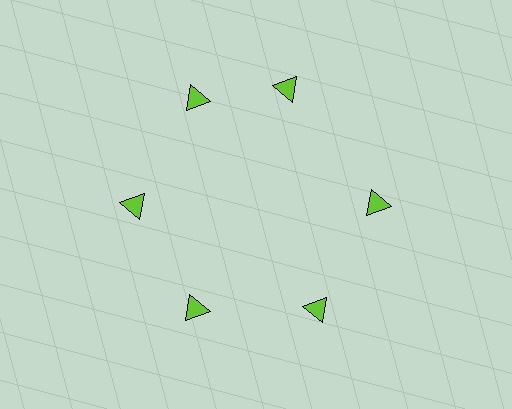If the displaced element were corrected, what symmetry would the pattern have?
It would have 6-fold rotational symmetry — the pattern would map onto itself every 60 degrees.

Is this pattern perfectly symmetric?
No. The 6 lime triangles are arranged in a ring, but one element near the 1 o'clock position is rotated out of alignment along the ring, breaking the 6-fold rotational symmetry.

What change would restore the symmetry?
The symmetry would be restored by rotating it back into even spacing with its neighbors so that all 6 triangles sit at equal angles and equal distance from the center.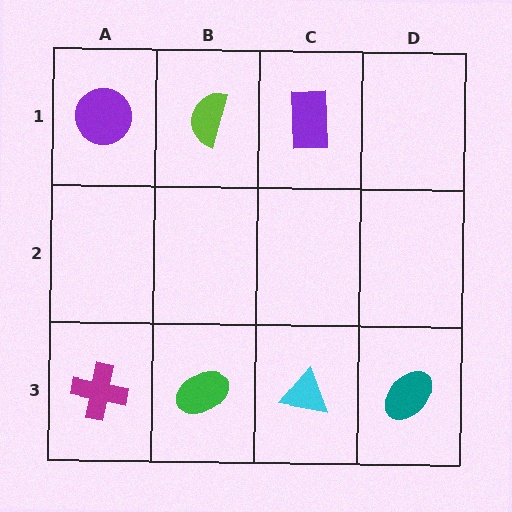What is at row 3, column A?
A magenta cross.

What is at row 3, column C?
A cyan triangle.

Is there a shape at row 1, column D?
No, that cell is empty.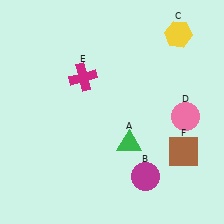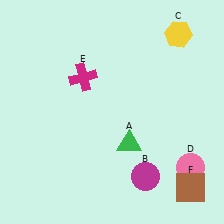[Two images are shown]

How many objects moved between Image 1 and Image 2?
2 objects moved between the two images.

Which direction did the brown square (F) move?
The brown square (F) moved down.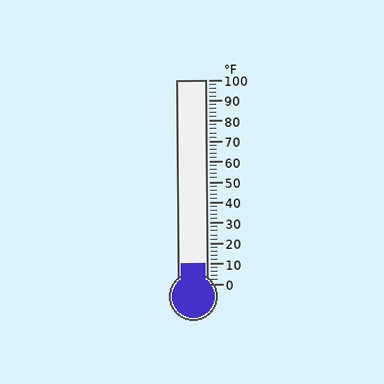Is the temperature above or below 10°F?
The temperature is at 10°F.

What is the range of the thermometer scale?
The thermometer scale ranges from 0°F to 100°F.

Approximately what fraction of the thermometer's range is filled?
The thermometer is filled to approximately 10% of its range.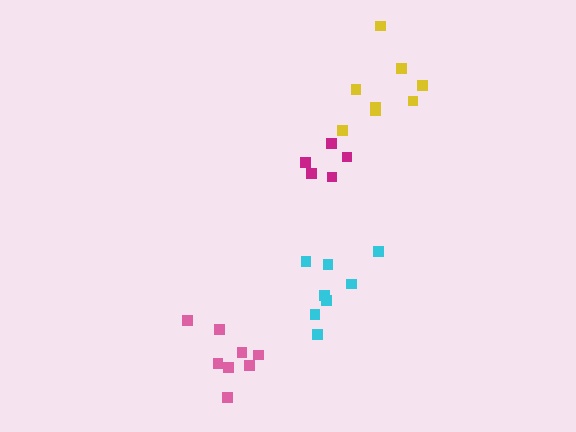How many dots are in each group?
Group 1: 8 dots, Group 2: 8 dots, Group 3: 8 dots, Group 4: 5 dots (29 total).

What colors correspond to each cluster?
The clusters are colored: pink, cyan, yellow, magenta.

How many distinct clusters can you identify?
There are 4 distinct clusters.